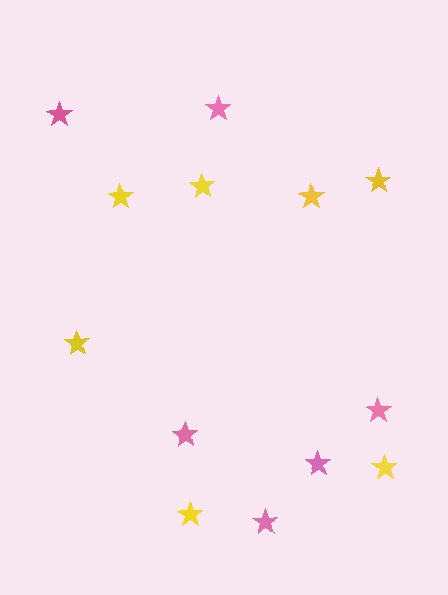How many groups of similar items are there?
There are 2 groups: one group of pink stars (6) and one group of yellow stars (7).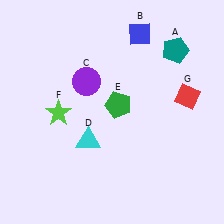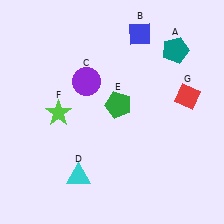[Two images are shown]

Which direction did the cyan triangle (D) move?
The cyan triangle (D) moved down.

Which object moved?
The cyan triangle (D) moved down.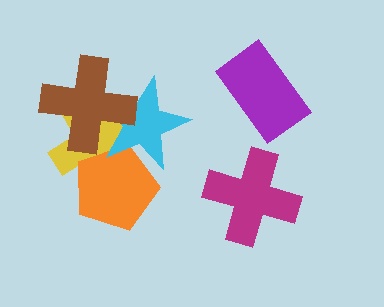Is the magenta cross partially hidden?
No, no other shape covers it.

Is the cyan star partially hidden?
Yes, it is partially covered by another shape.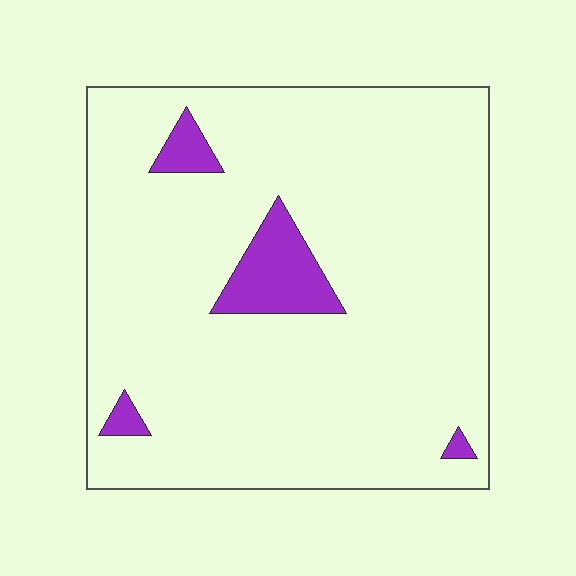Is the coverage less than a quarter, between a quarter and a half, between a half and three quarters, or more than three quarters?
Less than a quarter.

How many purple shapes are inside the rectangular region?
4.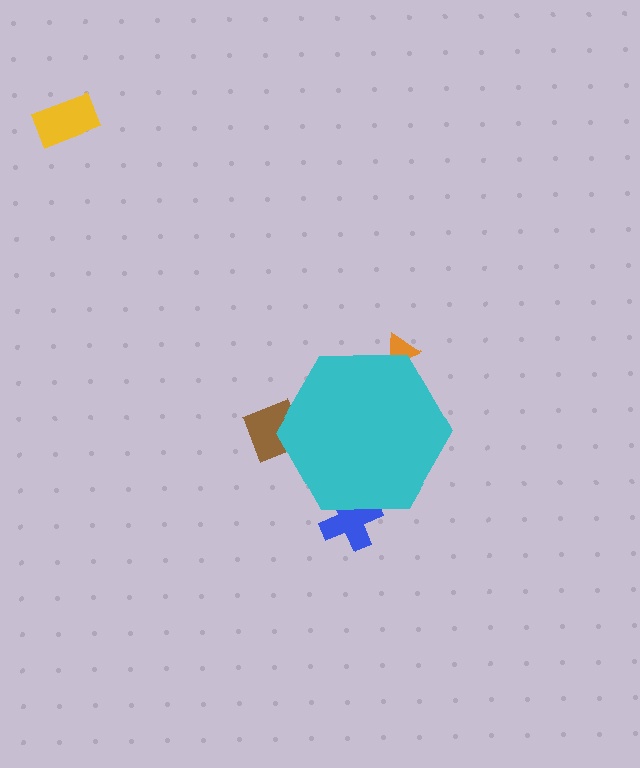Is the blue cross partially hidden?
Yes, the blue cross is partially hidden behind the cyan hexagon.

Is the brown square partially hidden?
Yes, the brown square is partially hidden behind the cyan hexagon.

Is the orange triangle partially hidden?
Yes, the orange triangle is partially hidden behind the cyan hexagon.